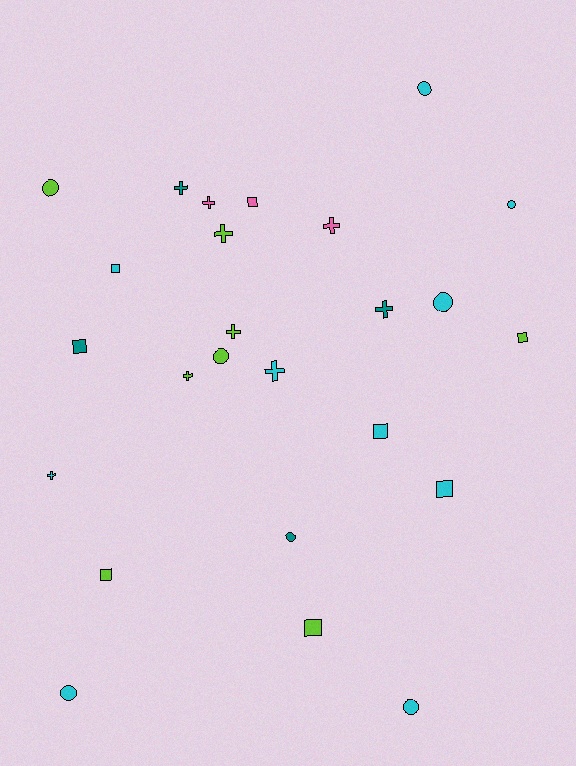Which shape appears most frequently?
Cross, with 9 objects.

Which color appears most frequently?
Cyan, with 10 objects.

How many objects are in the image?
There are 25 objects.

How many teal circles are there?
There is 1 teal circle.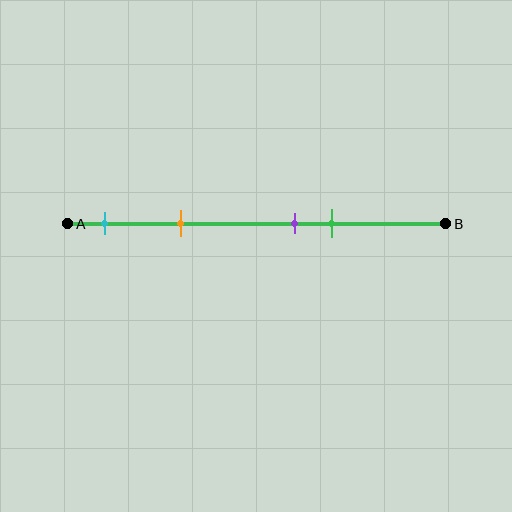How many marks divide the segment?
There are 4 marks dividing the segment.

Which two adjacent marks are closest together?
The purple and green marks are the closest adjacent pair.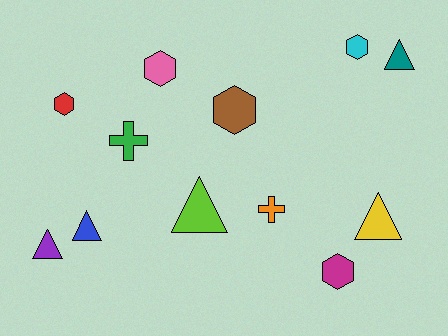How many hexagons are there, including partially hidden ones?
There are 5 hexagons.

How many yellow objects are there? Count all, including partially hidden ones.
There is 1 yellow object.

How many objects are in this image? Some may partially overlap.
There are 12 objects.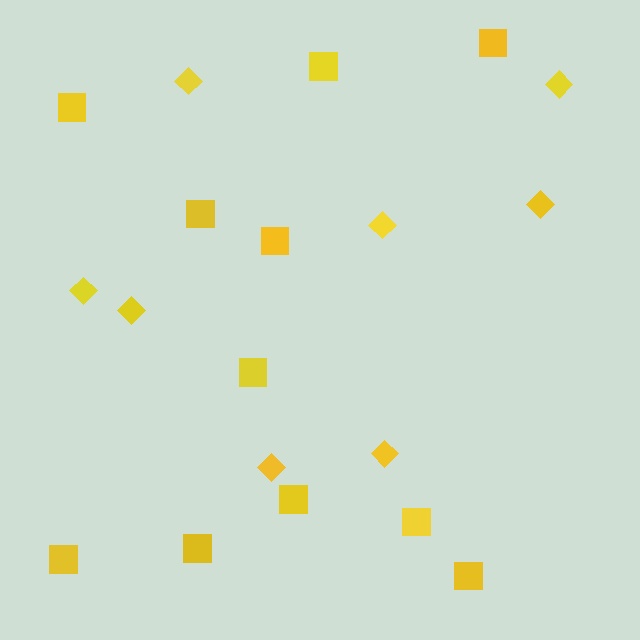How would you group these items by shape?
There are 2 groups: one group of squares (11) and one group of diamonds (8).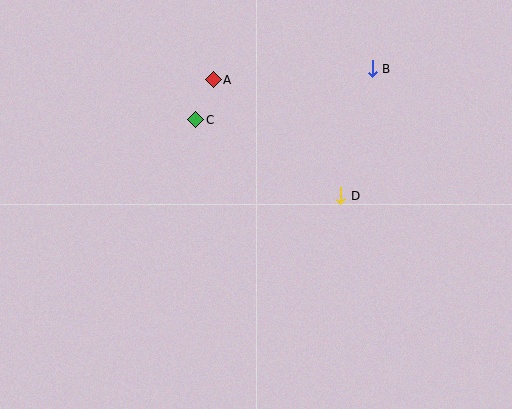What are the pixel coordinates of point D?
Point D is at (341, 196).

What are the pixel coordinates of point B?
Point B is at (372, 69).